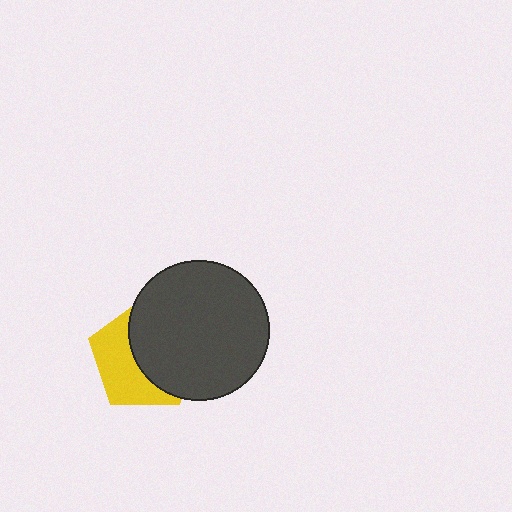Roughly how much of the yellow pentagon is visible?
About half of it is visible (roughly 45%).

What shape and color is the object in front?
The object in front is a dark gray circle.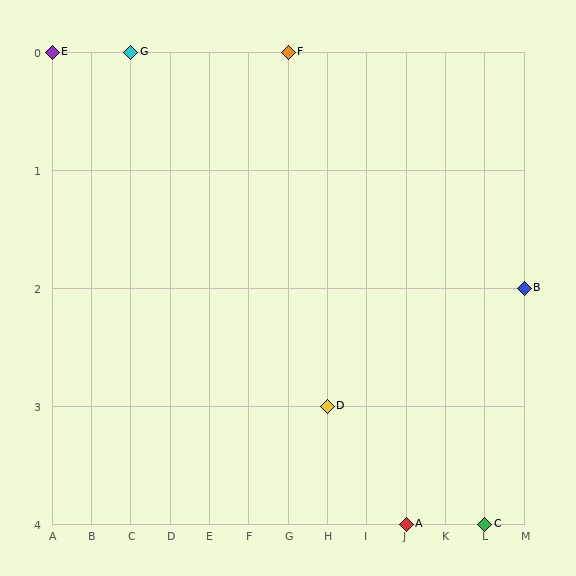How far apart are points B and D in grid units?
Points B and D are 5 columns and 1 row apart (about 5.1 grid units diagonally).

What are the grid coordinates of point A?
Point A is at grid coordinates (J, 4).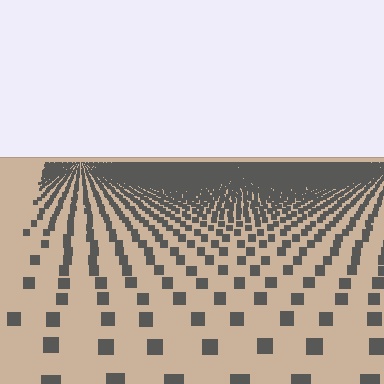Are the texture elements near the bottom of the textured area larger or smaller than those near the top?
Larger. Near the bottom, elements are closer to the viewer and appear at a bigger on-screen size.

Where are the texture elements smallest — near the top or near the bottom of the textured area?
Near the top.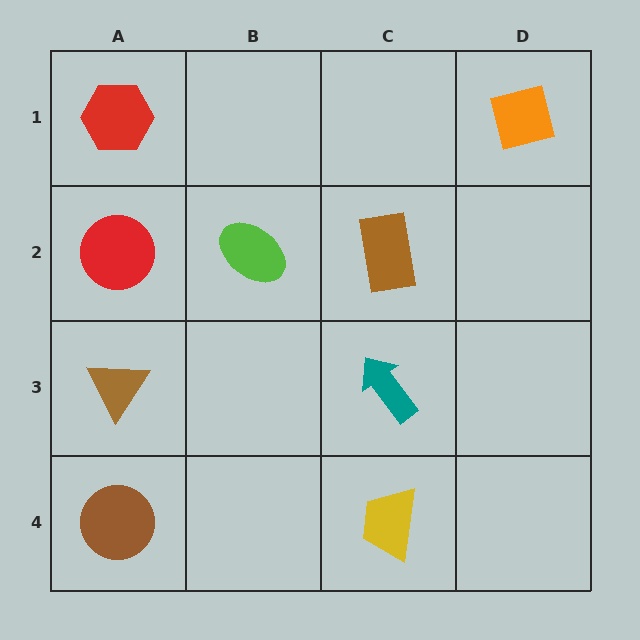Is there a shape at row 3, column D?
No, that cell is empty.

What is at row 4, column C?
A yellow trapezoid.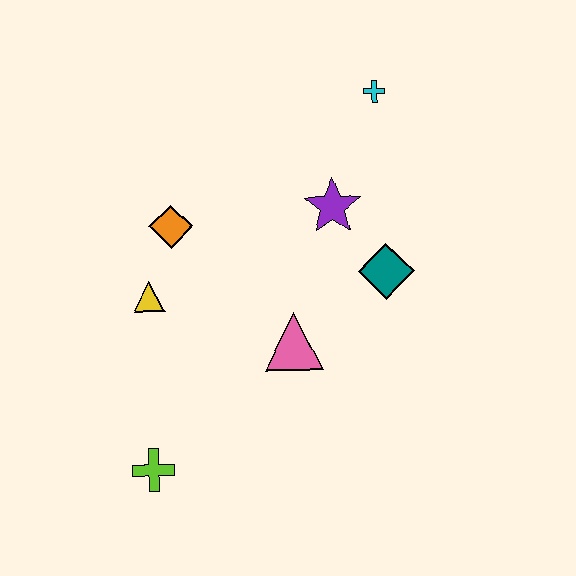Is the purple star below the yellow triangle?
No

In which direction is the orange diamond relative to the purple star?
The orange diamond is to the left of the purple star.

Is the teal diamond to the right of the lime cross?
Yes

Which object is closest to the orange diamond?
The yellow triangle is closest to the orange diamond.